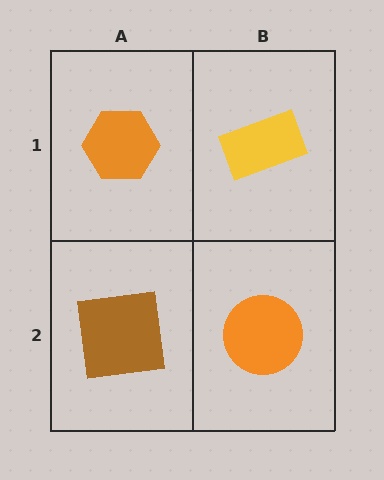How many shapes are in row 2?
2 shapes.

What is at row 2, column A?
A brown square.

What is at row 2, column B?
An orange circle.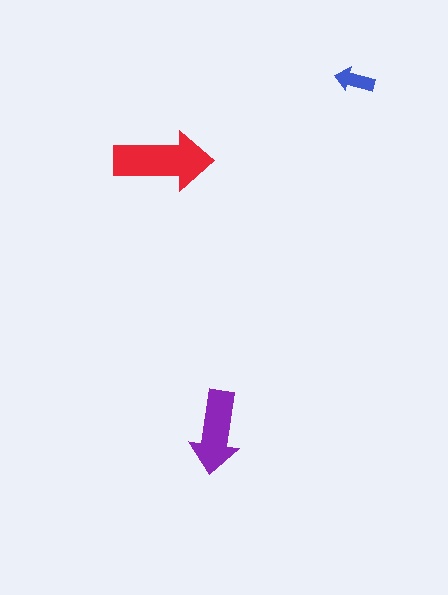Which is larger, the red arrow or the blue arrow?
The red one.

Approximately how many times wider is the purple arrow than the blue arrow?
About 2 times wider.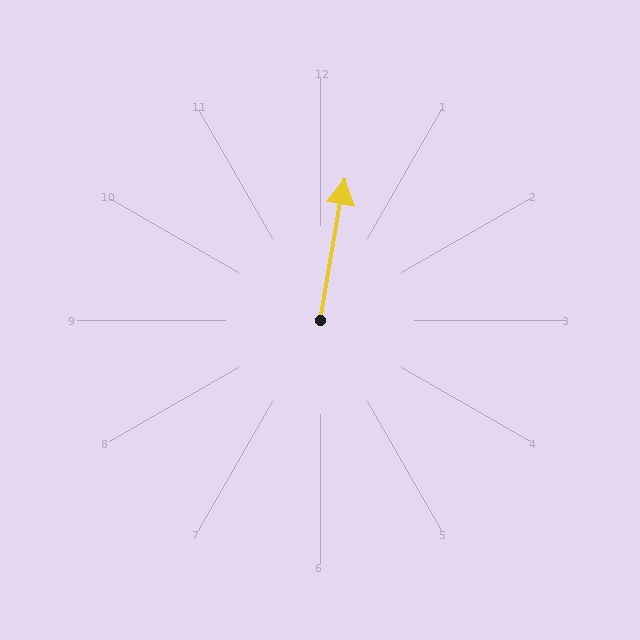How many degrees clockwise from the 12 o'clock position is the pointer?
Approximately 10 degrees.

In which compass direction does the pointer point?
North.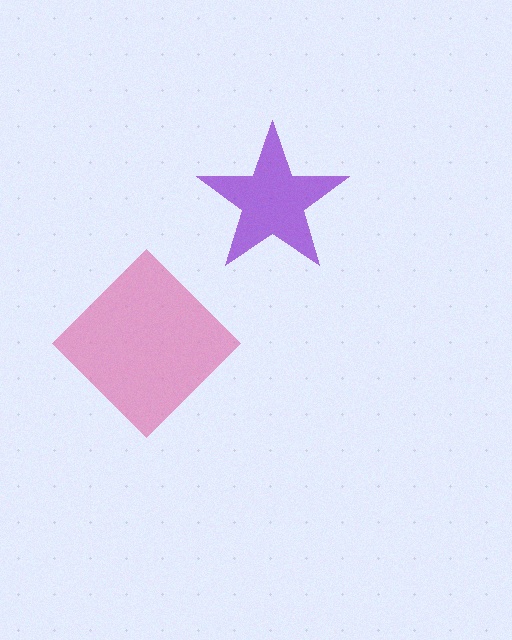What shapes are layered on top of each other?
The layered shapes are: a purple star, a pink diamond.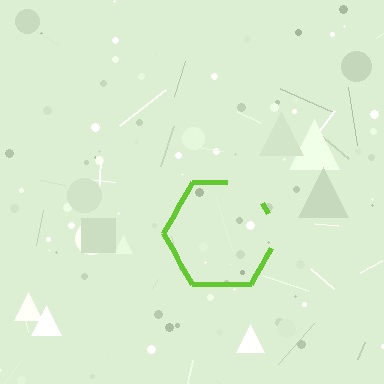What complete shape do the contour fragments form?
The contour fragments form a hexagon.